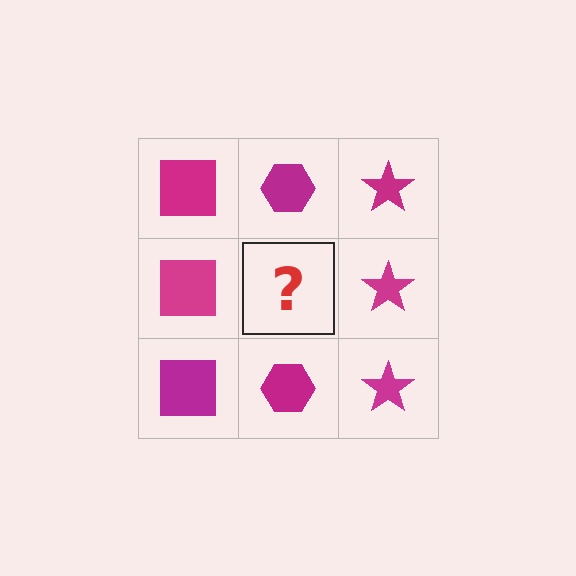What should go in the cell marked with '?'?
The missing cell should contain a magenta hexagon.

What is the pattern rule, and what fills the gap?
The rule is that each column has a consistent shape. The gap should be filled with a magenta hexagon.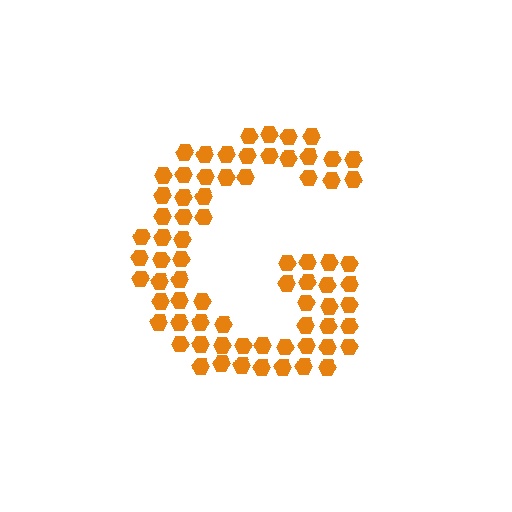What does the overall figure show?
The overall figure shows the letter G.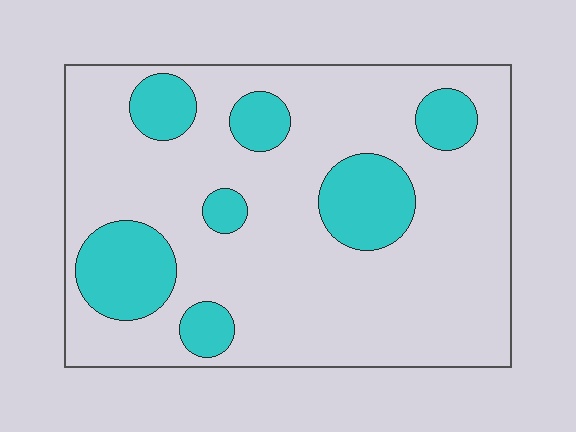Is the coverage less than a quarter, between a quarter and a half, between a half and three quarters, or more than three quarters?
Less than a quarter.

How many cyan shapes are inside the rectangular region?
7.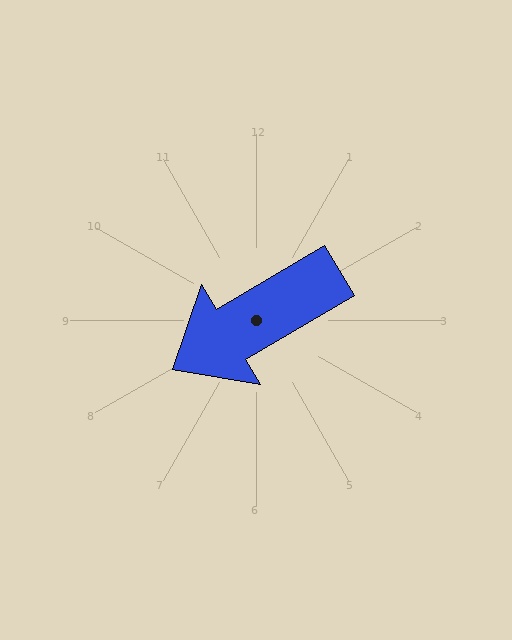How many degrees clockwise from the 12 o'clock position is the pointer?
Approximately 239 degrees.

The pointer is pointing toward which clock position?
Roughly 8 o'clock.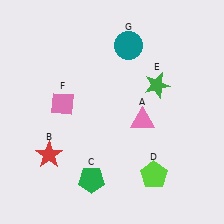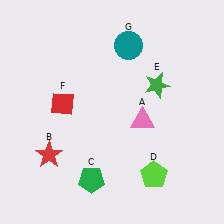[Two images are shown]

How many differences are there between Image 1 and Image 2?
There is 1 difference between the two images.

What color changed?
The diamond (F) changed from pink in Image 1 to red in Image 2.